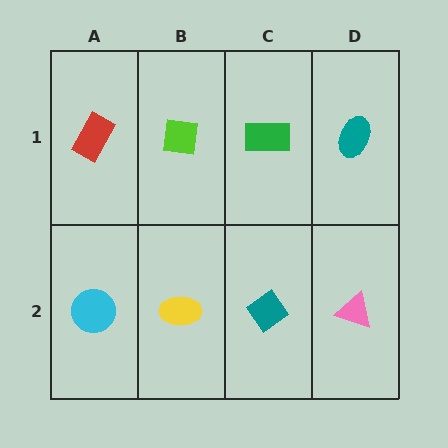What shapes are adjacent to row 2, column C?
A green rectangle (row 1, column C), a yellow ellipse (row 2, column B), a pink triangle (row 2, column D).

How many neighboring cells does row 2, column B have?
3.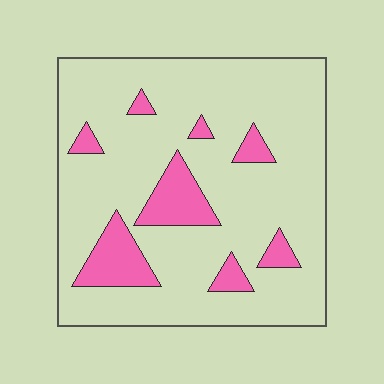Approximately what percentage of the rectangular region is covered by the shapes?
Approximately 15%.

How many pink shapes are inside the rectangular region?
8.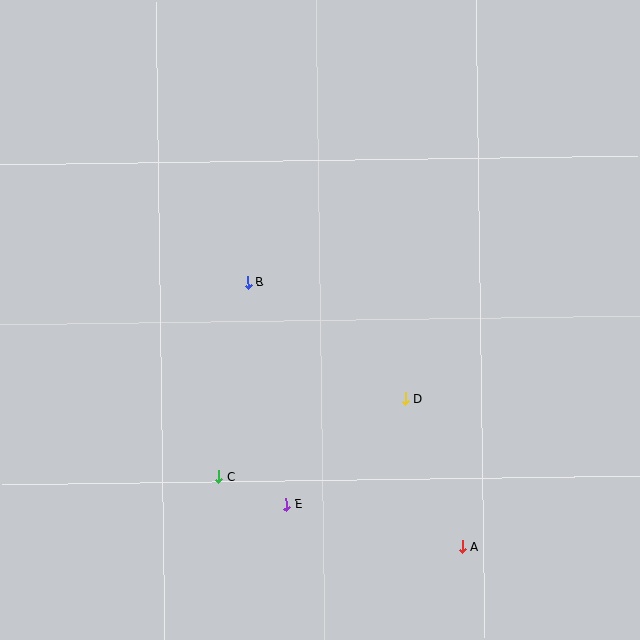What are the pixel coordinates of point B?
Point B is at (248, 282).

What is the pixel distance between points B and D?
The distance between B and D is 196 pixels.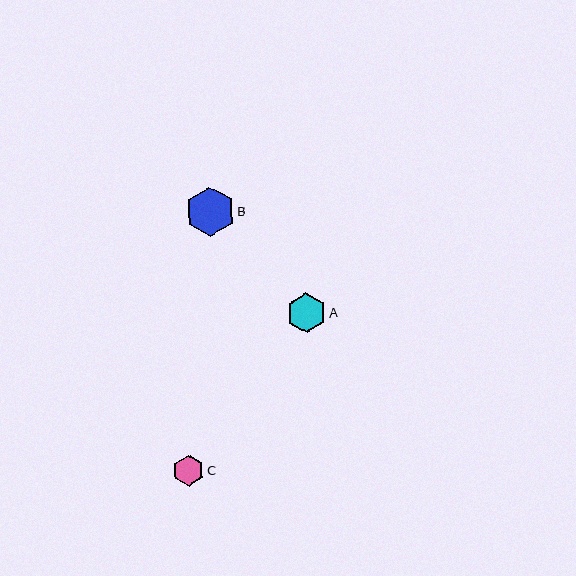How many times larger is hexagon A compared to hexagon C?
Hexagon A is approximately 1.3 times the size of hexagon C.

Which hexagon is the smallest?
Hexagon C is the smallest with a size of approximately 31 pixels.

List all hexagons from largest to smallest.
From largest to smallest: B, A, C.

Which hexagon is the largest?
Hexagon B is the largest with a size of approximately 49 pixels.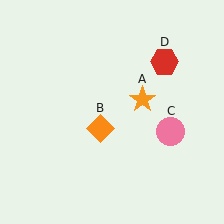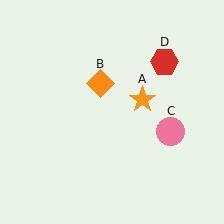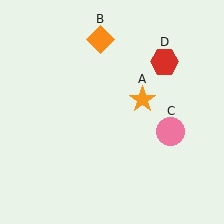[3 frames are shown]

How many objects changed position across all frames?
1 object changed position: orange diamond (object B).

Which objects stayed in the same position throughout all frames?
Orange star (object A) and pink circle (object C) and red hexagon (object D) remained stationary.